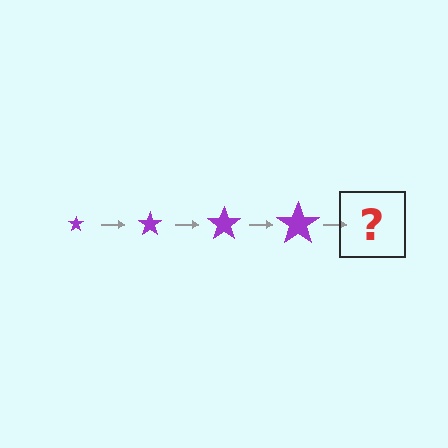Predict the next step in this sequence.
The next step is a purple star, larger than the previous one.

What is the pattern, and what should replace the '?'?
The pattern is that the star gets progressively larger each step. The '?' should be a purple star, larger than the previous one.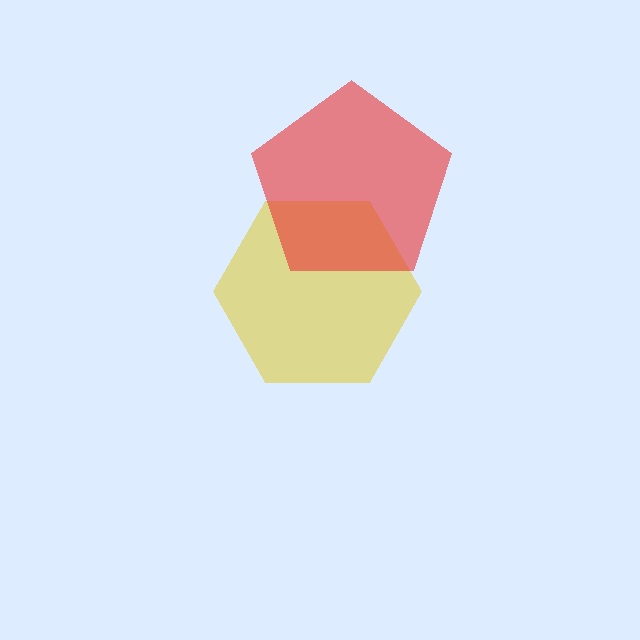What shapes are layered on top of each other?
The layered shapes are: a yellow hexagon, a red pentagon.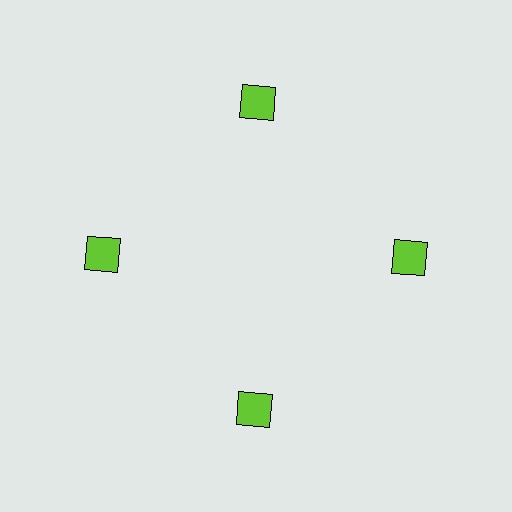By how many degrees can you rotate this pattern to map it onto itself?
The pattern maps onto itself every 90 degrees of rotation.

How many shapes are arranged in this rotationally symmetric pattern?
There are 4 shapes, arranged in 4 groups of 1.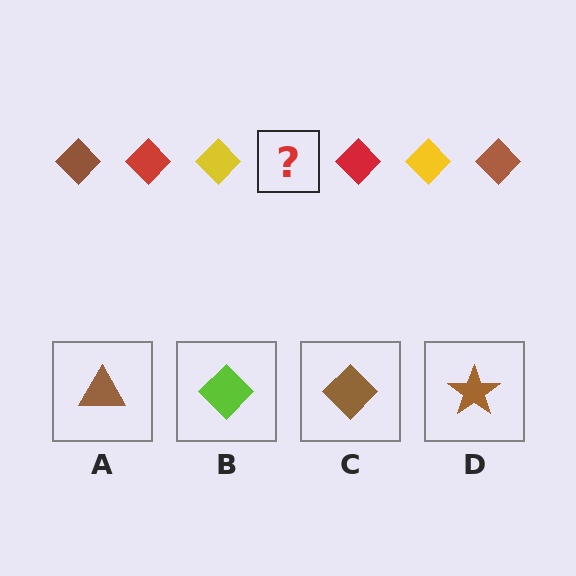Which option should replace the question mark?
Option C.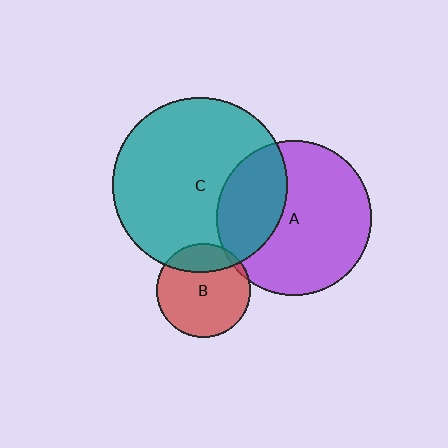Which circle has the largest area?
Circle C (teal).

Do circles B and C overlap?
Yes.